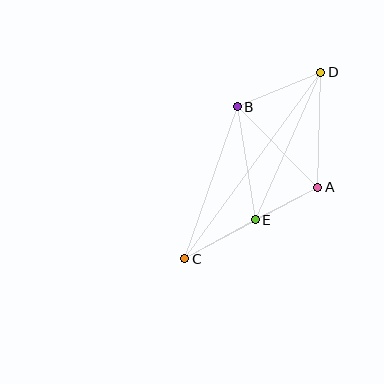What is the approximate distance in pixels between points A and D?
The distance between A and D is approximately 115 pixels.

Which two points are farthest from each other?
Points C and D are farthest from each other.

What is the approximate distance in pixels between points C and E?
The distance between C and E is approximately 80 pixels.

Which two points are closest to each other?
Points A and E are closest to each other.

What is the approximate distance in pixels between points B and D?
The distance between B and D is approximately 90 pixels.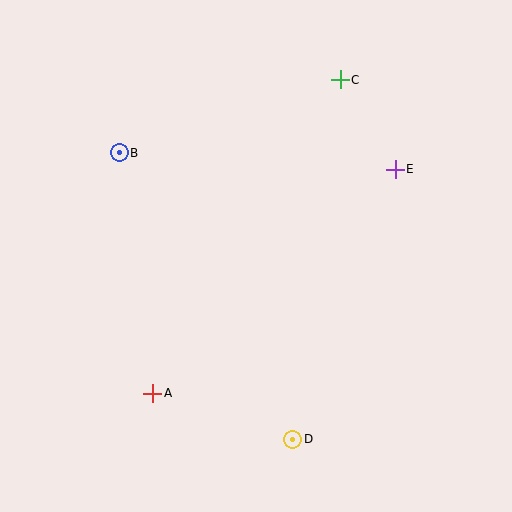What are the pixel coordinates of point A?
Point A is at (153, 393).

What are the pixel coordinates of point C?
Point C is at (340, 80).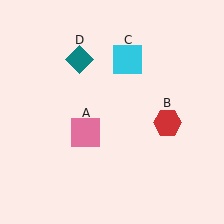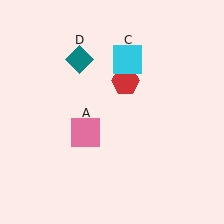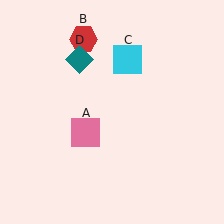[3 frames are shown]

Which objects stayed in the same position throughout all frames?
Pink square (object A) and cyan square (object C) and teal diamond (object D) remained stationary.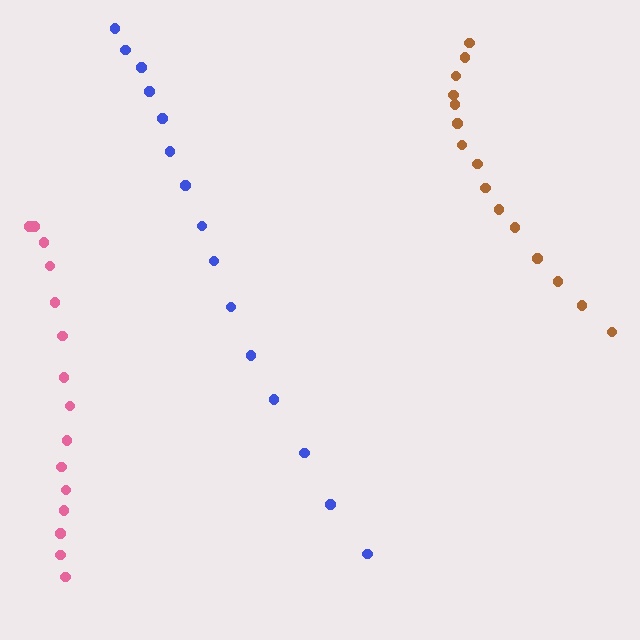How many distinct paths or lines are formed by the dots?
There are 3 distinct paths.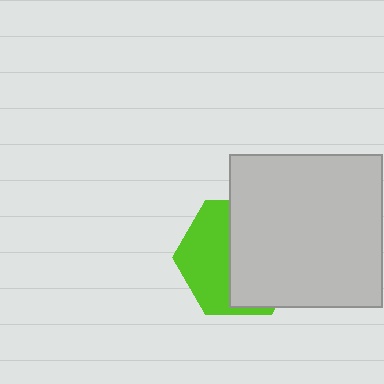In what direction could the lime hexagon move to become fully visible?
The lime hexagon could move left. That would shift it out from behind the light gray square entirely.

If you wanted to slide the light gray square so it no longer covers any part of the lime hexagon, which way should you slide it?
Slide it right — that is the most direct way to separate the two shapes.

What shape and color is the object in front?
The object in front is a light gray square.